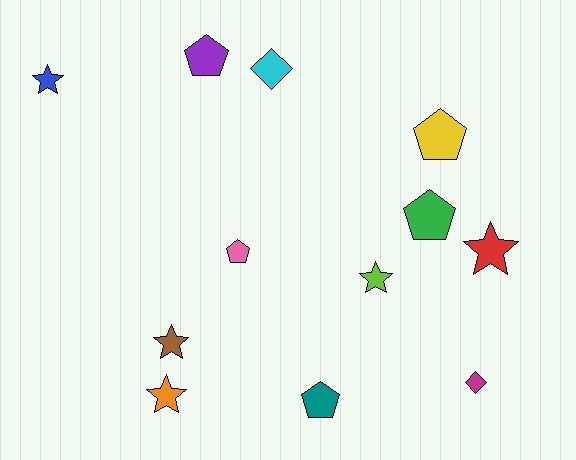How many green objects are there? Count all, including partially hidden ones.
There is 1 green object.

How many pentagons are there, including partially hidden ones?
There are 5 pentagons.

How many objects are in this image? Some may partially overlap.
There are 12 objects.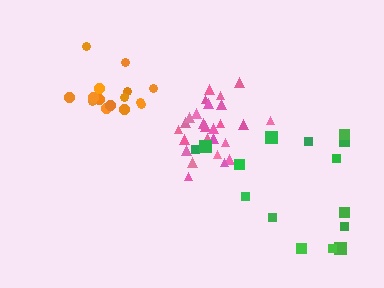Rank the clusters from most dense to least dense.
pink, orange, green.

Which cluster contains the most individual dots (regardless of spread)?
Pink (26).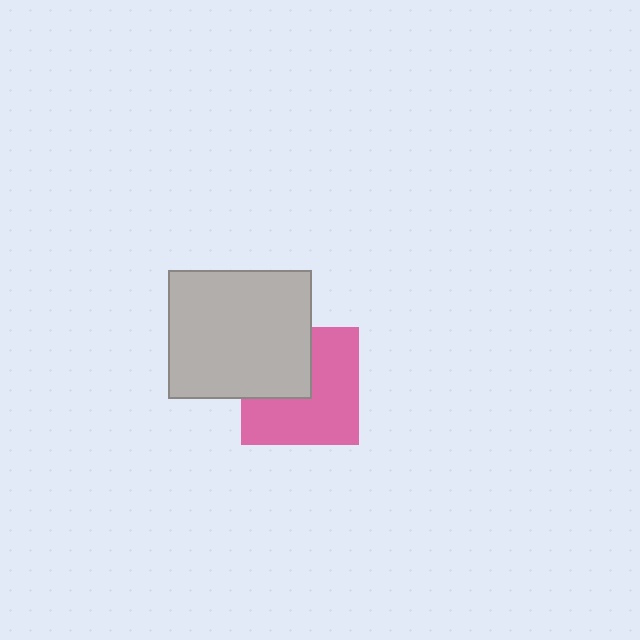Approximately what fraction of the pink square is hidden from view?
Roughly 36% of the pink square is hidden behind the light gray rectangle.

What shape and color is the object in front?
The object in front is a light gray rectangle.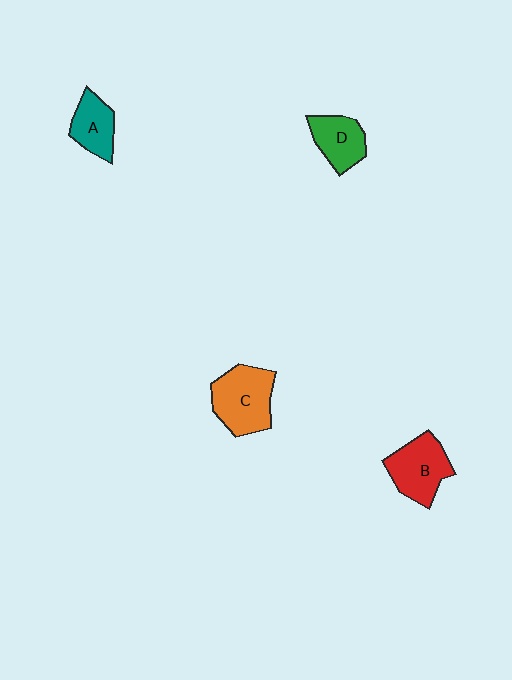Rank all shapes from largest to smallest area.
From largest to smallest: C (orange), B (red), D (green), A (teal).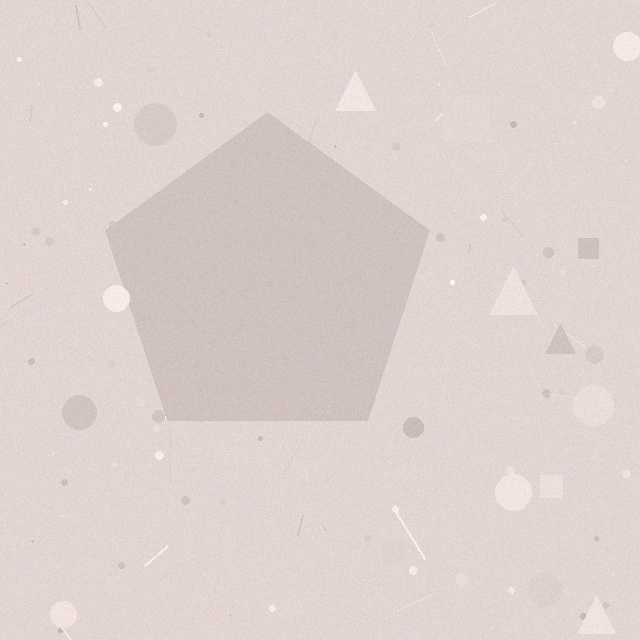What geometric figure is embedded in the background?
A pentagon is embedded in the background.